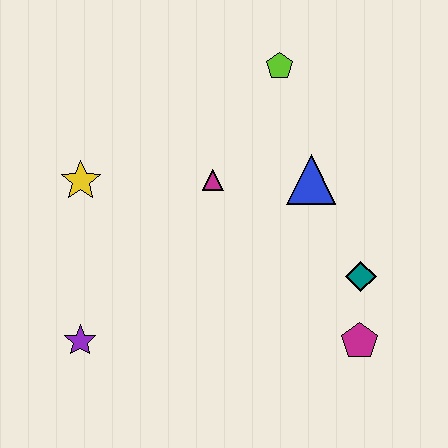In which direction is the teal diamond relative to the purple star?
The teal diamond is to the right of the purple star.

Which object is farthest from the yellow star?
The magenta pentagon is farthest from the yellow star.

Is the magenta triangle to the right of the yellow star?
Yes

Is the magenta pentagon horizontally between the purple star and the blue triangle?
No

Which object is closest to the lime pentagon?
The blue triangle is closest to the lime pentagon.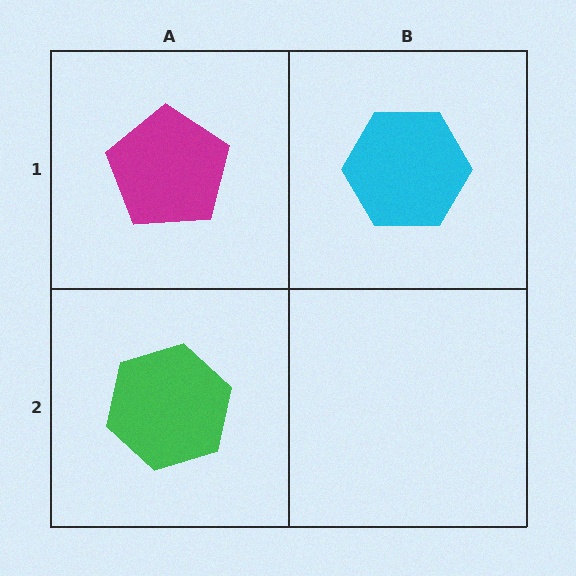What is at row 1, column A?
A magenta pentagon.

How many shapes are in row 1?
2 shapes.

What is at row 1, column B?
A cyan hexagon.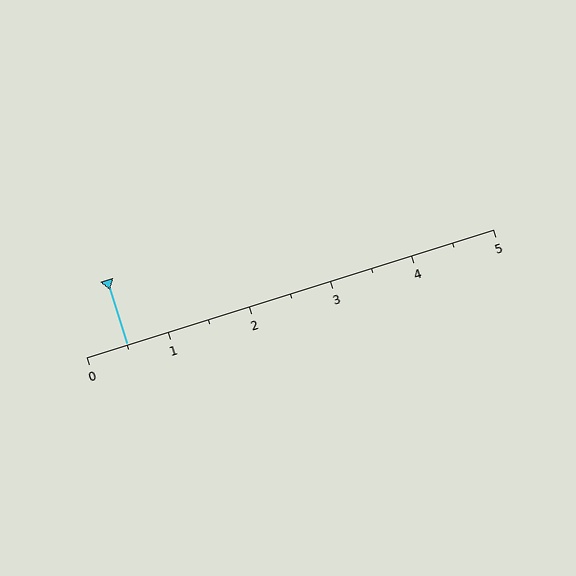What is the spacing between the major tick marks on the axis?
The major ticks are spaced 1 apart.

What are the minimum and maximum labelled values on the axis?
The axis runs from 0 to 5.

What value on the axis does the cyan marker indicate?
The marker indicates approximately 0.5.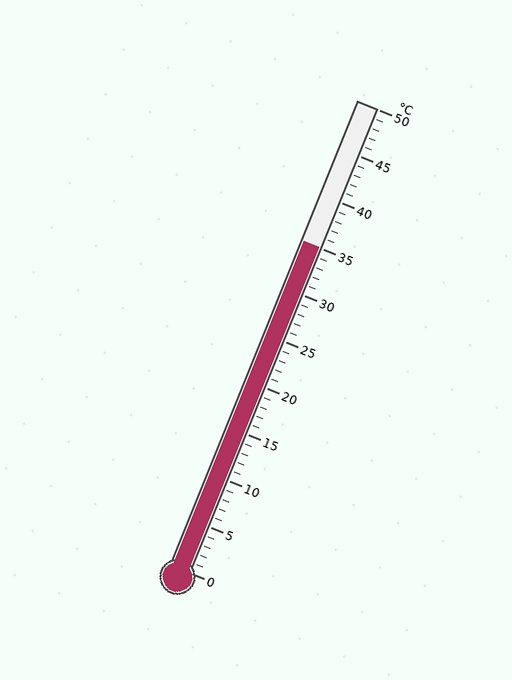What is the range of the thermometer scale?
The thermometer scale ranges from 0°C to 50°C.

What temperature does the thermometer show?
The thermometer shows approximately 35°C.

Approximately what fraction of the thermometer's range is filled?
The thermometer is filled to approximately 70% of its range.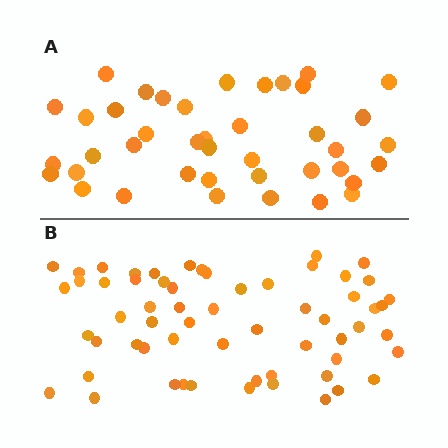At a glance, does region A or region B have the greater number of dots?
Region B (the bottom region) has more dots.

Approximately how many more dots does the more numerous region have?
Region B has approximately 20 more dots than region A.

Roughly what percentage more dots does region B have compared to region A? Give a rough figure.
About 45% more.